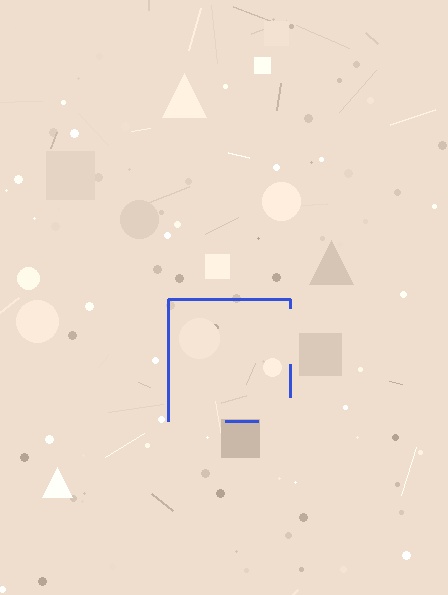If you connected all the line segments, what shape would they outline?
They would outline a square.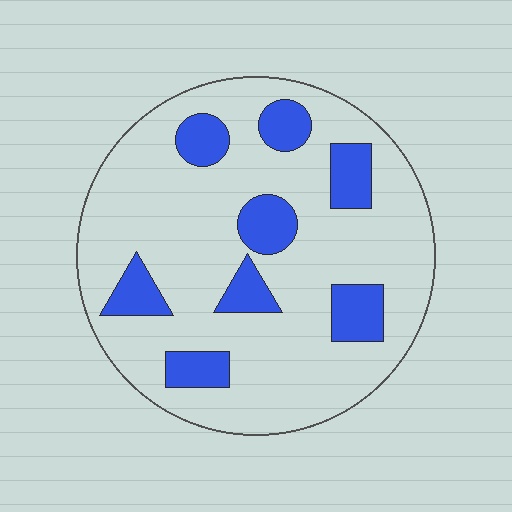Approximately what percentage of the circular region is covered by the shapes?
Approximately 20%.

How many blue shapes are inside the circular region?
8.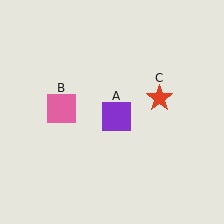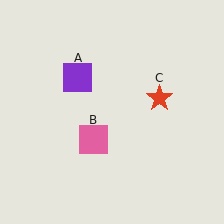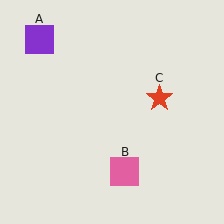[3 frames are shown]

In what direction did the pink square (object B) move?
The pink square (object B) moved down and to the right.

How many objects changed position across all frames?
2 objects changed position: purple square (object A), pink square (object B).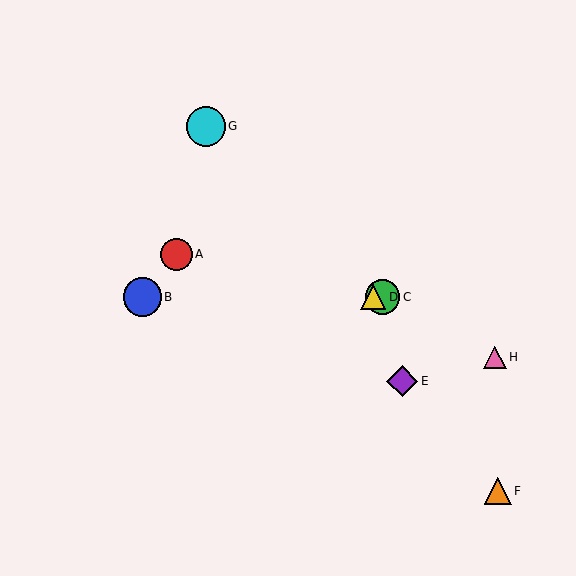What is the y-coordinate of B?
Object B is at y≈297.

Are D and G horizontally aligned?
No, D is at y≈297 and G is at y≈126.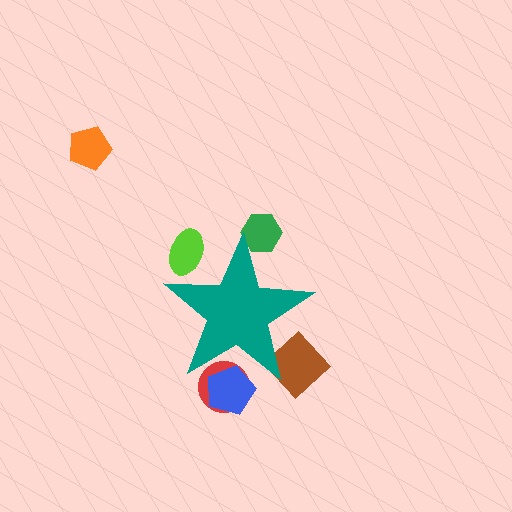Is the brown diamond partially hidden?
Yes, the brown diamond is partially hidden behind the teal star.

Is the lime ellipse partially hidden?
Yes, the lime ellipse is partially hidden behind the teal star.